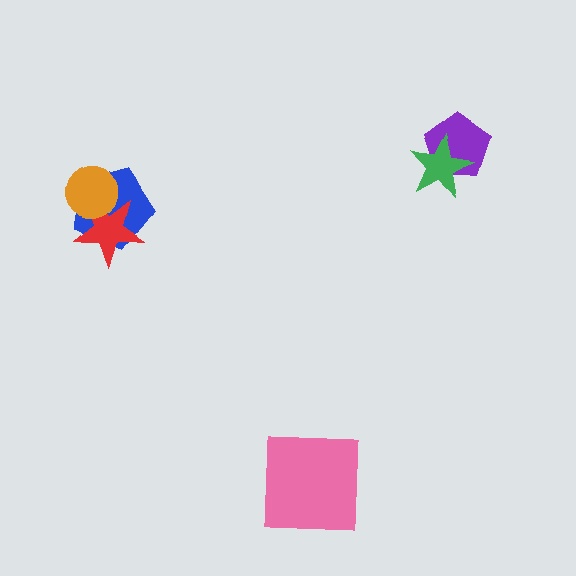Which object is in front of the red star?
The orange circle is in front of the red star.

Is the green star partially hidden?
No, no other shape covers it.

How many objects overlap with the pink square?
0 objects overlap with the pink square.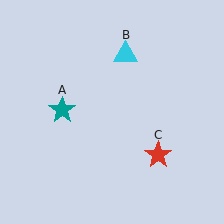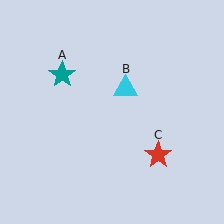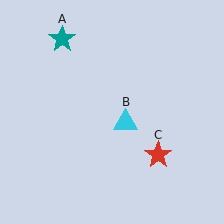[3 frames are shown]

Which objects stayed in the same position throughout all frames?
Red star (object C) remained stationary.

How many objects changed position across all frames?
2 objects changed position: teal star (object A), cyan triangle (object B).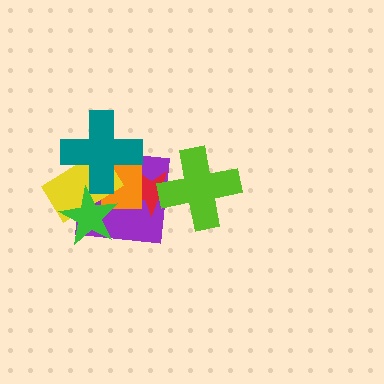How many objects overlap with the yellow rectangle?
4 objects overlap with the yellow rectangle.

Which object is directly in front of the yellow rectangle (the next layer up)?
The teal cross is directly in front of the yellow rectangle.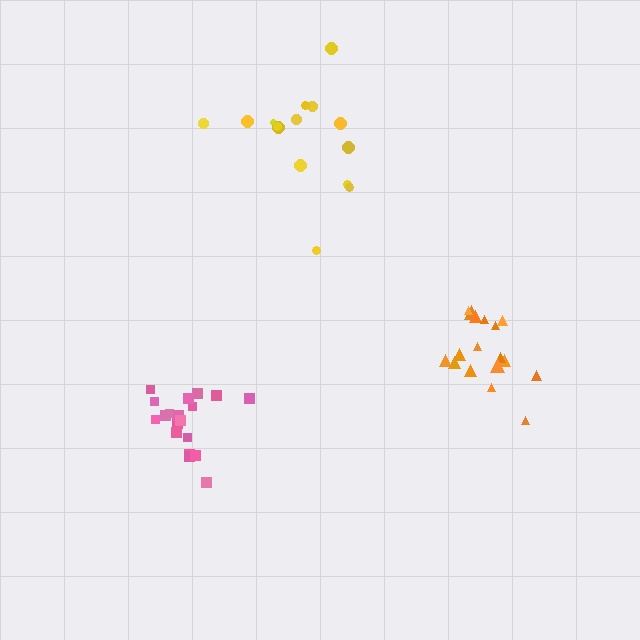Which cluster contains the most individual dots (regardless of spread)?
Pink (19).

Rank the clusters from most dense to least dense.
pink, orange, yellow.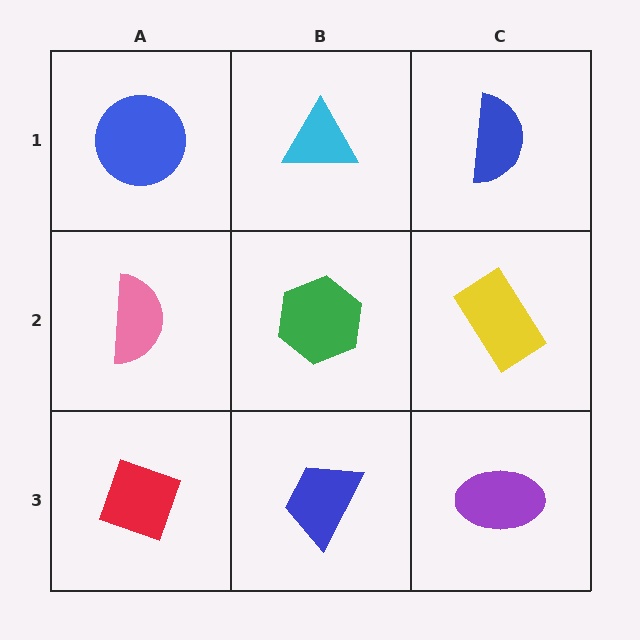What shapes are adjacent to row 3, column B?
A green hexagon (row 2, column B), a red diamond (row 3, column A), a purple ellipse (row 3, column C).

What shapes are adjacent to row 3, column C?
A yellow rectangle (row 2, column C), a blue trapezoid (row 3, column B).